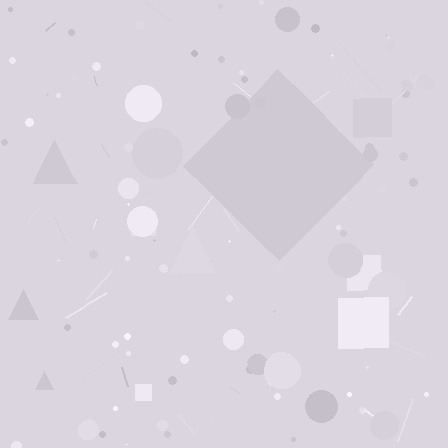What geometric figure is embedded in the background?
A diamond is embedded in the background.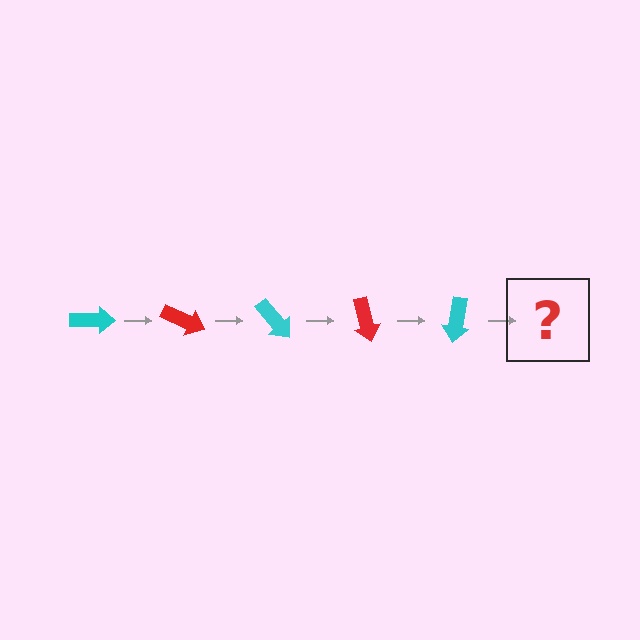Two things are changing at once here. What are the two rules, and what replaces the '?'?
The two rules are that it rotates 25 degrees each step and the color cycles through cyan and red. The '?' should be a red arrow, rotated 125 degrees from the start.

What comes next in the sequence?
The next element should be a red arrow, rotated 125 degrees from the start.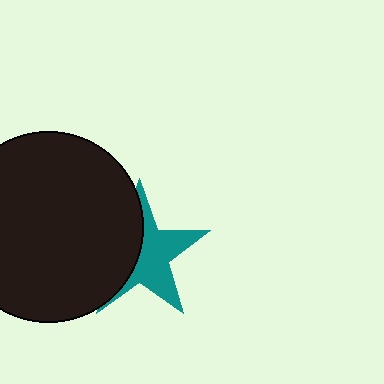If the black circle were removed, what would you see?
You would see the complete teal star.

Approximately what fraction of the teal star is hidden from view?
Roughly 46% of the teal star is hidden behind the black circle.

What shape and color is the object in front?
The object in front is a black circle.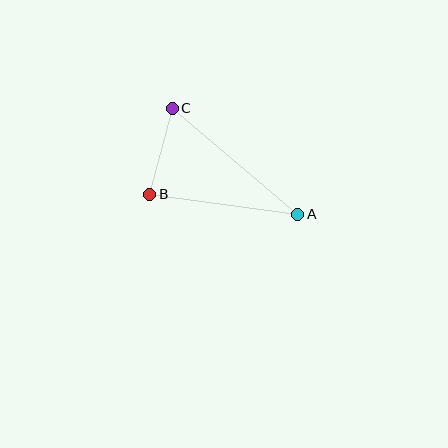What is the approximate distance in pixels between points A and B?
The distance between A and B is approximately 149 pixels.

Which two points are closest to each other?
Points B and C are closest to each other.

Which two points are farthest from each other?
Points A and C are farthest from each other.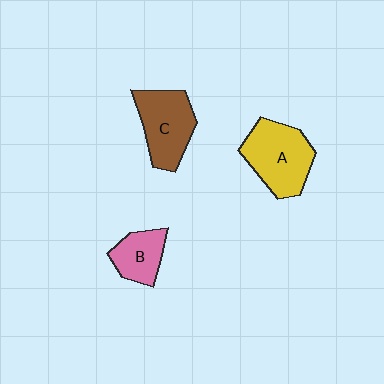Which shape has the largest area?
Shape A (yellow).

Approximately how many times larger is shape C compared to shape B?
Approximately 1.6 times.